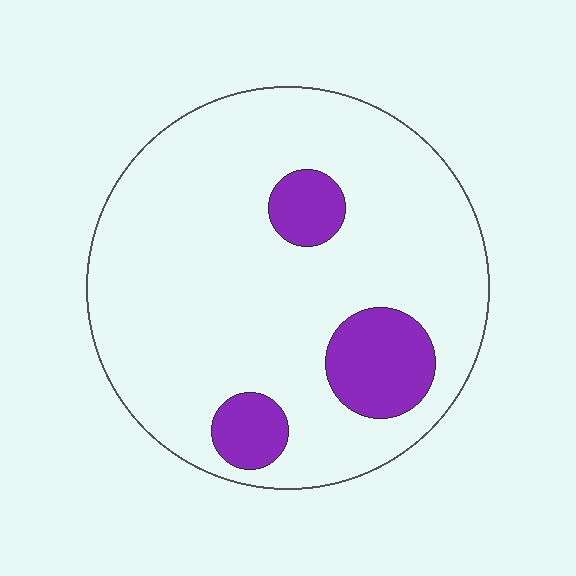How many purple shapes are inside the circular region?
3.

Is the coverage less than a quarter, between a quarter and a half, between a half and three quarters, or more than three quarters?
Less than a quarter.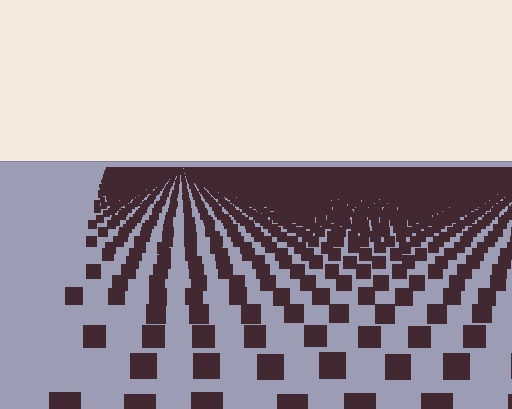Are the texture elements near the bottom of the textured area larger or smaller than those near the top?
Larger. Near the bottom, elements are closer to the viewer and appear at a bigger on-screen size.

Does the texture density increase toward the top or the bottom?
Density increases toward the top.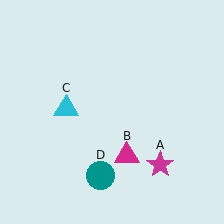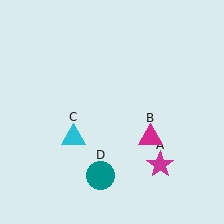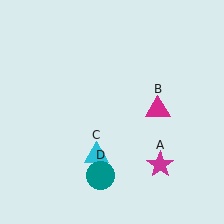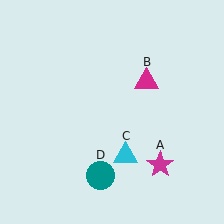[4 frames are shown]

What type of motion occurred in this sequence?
The magenta triangle (object B), cyan triangle (object C) rotated counterclockwise around the center of the scene.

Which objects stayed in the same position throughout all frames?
Magenta star (object A) and teal circle (object D) remained stationary.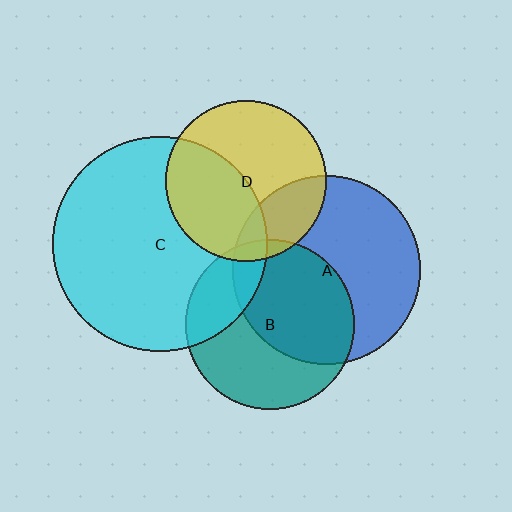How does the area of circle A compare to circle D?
Approximately 1.4 times.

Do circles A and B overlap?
Yes.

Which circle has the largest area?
Circle C (cyan).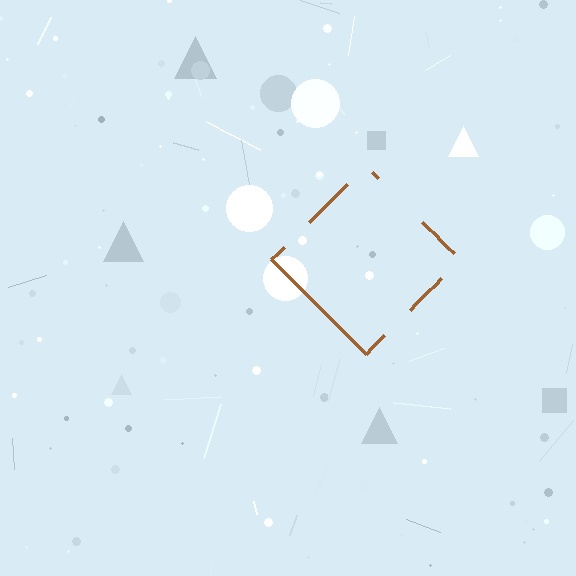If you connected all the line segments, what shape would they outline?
They would outline a diamond.